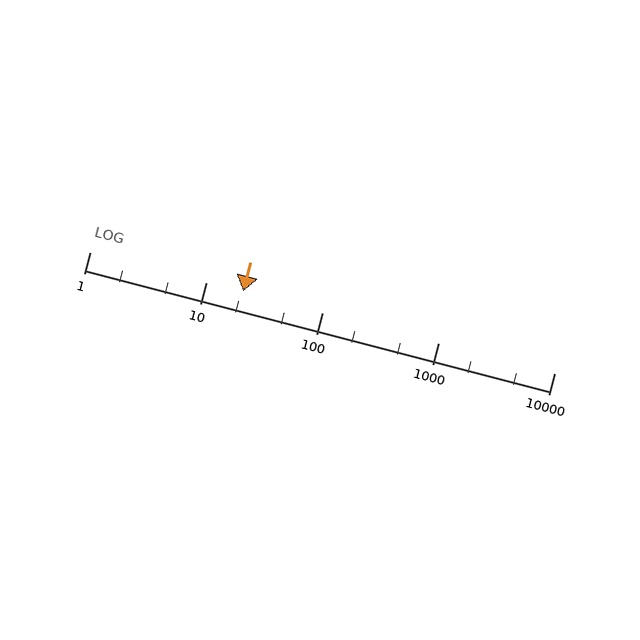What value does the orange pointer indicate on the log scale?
The pointer indicates approximately 21.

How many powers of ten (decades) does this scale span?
The scale spans 4 decades, from 1 to 10000.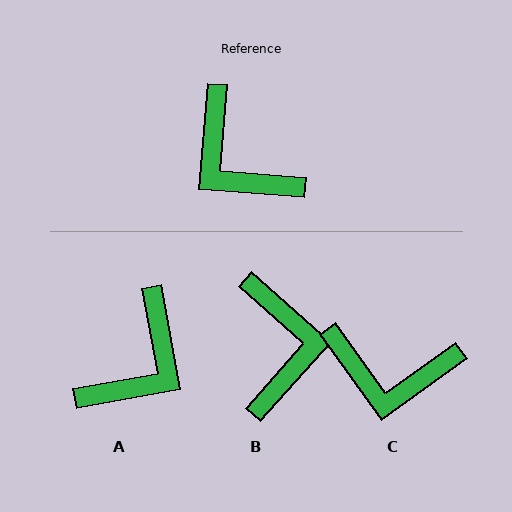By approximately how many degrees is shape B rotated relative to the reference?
Approximately 143 degrees counter-clockwise.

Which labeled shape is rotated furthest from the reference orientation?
B, about 143 degrees away.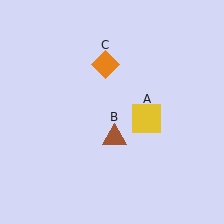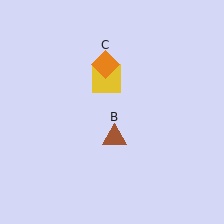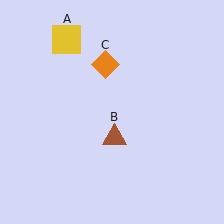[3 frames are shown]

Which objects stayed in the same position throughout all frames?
Brown triangle (object B) and orange diamond (object C) remained stationary.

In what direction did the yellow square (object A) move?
The yellow square (object A) moved up and to the left.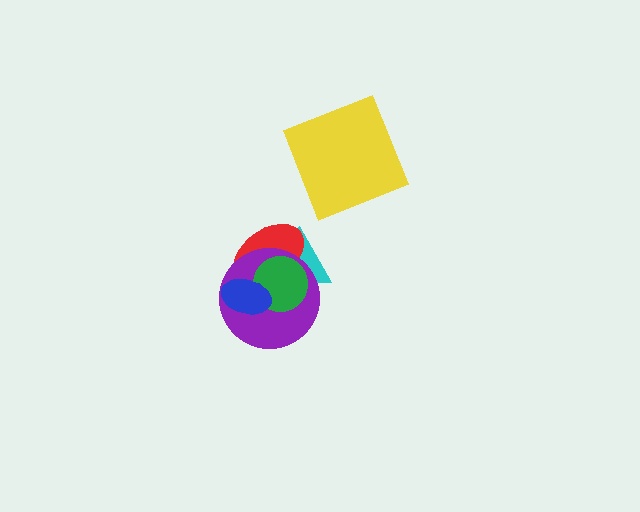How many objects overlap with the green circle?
4 objects overlap with the green circle.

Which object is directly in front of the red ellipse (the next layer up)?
The purple circle is directly in front of the red ellipse.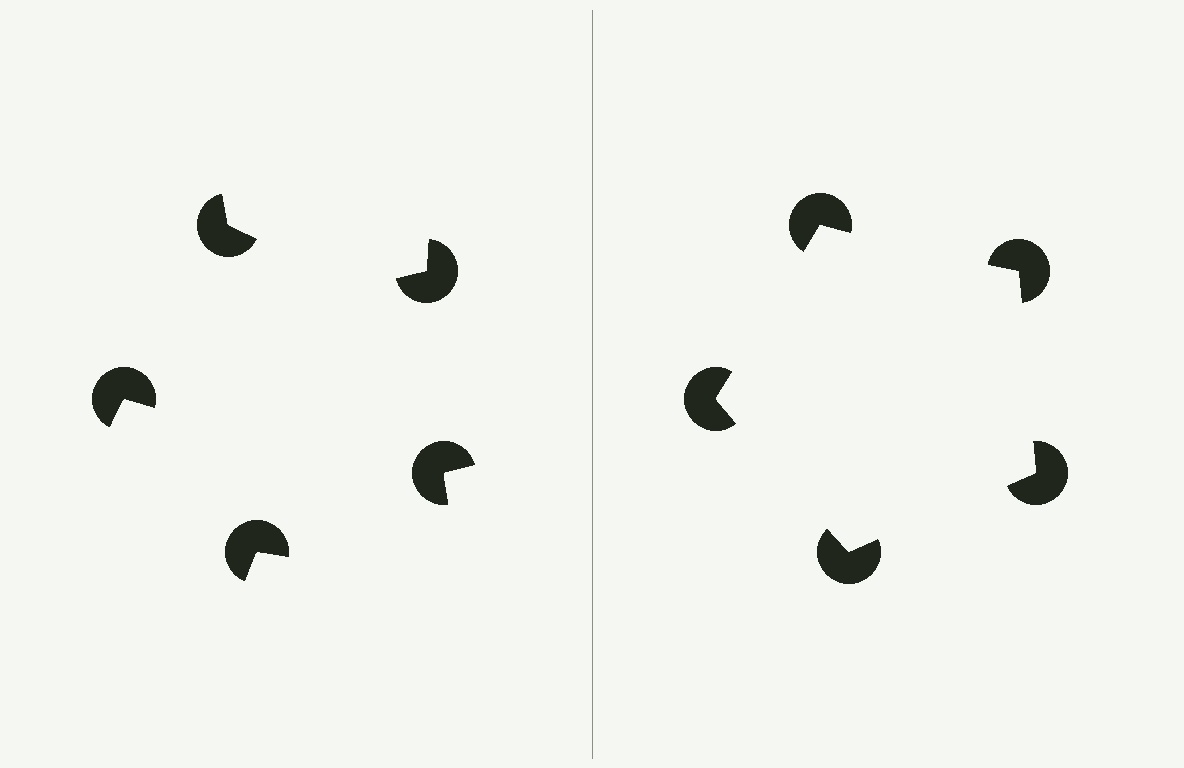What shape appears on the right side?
An illusory pentagon.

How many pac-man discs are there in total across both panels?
10 — 5 on each side.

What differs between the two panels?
The pac-man discs are positioned identically on both sides; only the wedge orientations differ. On the right they align to a pentagon; on the left they are misaligned.